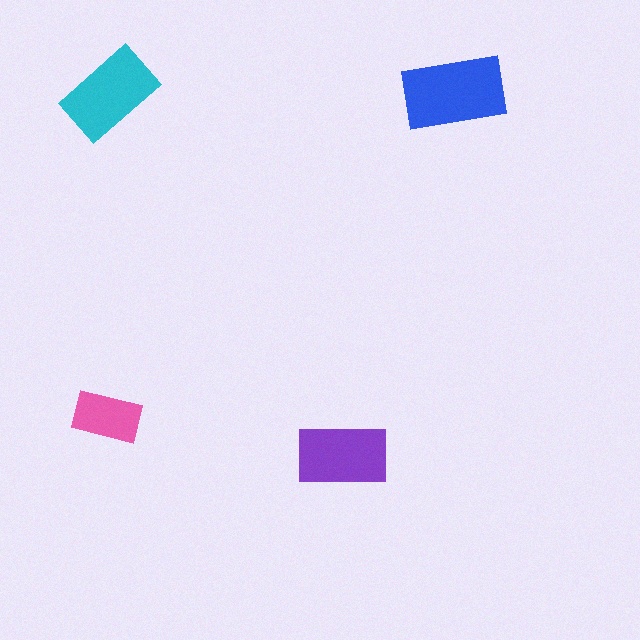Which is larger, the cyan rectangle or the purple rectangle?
The cyan one.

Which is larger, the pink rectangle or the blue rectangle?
The blue one.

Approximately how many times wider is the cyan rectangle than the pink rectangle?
About 1.5 times wider.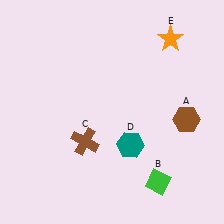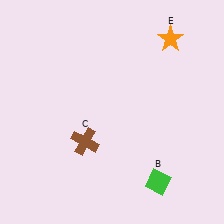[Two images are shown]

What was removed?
The brown hexagon (A), the teal hexagon (D) were removed in Image 2.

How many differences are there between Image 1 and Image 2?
There are 2 differences between the two images.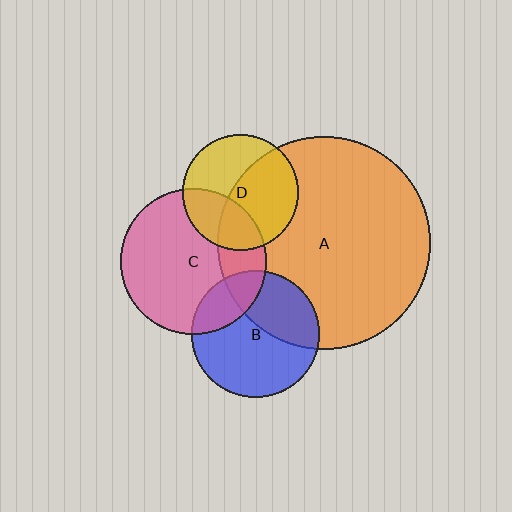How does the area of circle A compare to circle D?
Approximately 3.4 times.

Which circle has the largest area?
Circle A (orange).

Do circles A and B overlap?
Yes.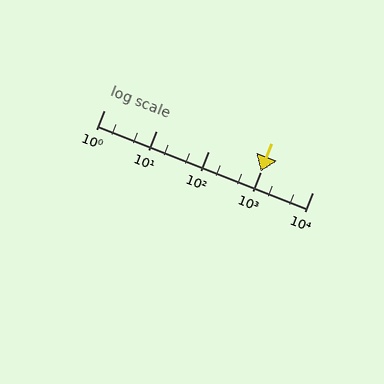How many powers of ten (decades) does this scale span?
The scale spans 4 decades, from 1 to 10000.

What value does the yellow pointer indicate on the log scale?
The pointer indicates approximately 1000.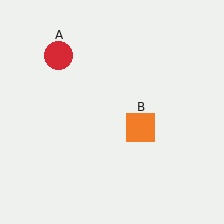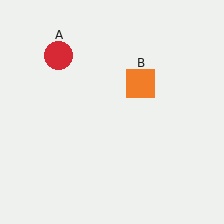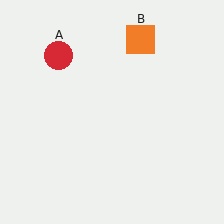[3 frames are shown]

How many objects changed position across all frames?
1 object changed position: orange square (object B).